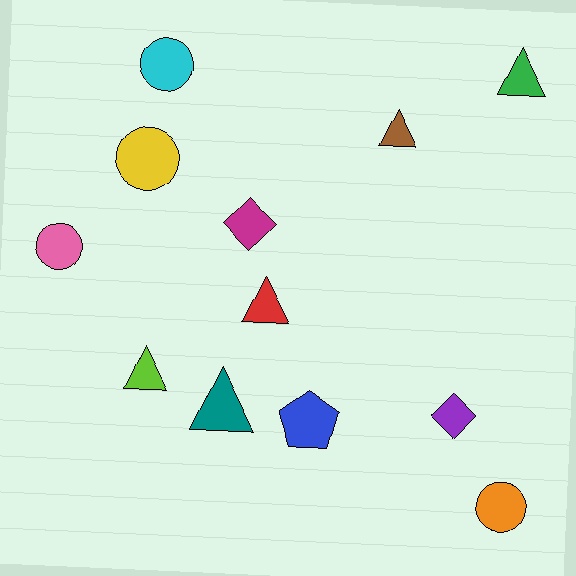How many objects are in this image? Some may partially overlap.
There are 12 objects.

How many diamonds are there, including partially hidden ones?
There are 2 diamonds.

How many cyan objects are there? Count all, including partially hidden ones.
There is 1 cyan object.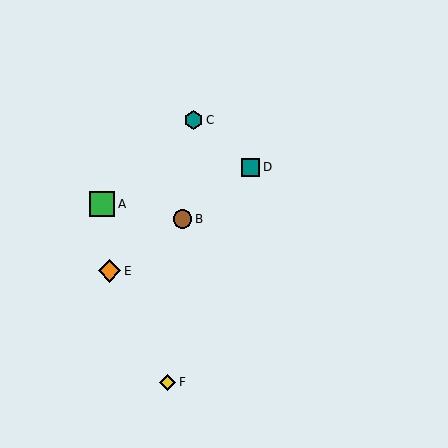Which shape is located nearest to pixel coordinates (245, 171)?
The teal square (labeled D) at (251, 167) is nearest to that location.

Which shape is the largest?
The green square (labeled A) is the largest.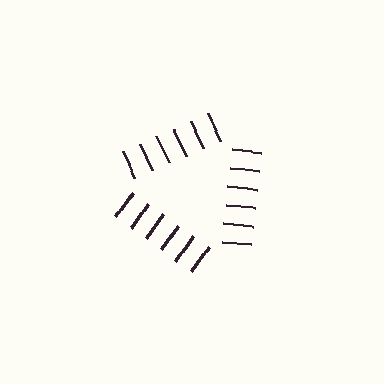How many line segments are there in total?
18 — 6 along each of the 3 edges.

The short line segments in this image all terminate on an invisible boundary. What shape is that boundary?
An illusory triangle — the line segments terminate on its edges but no continuous stroke is drawn.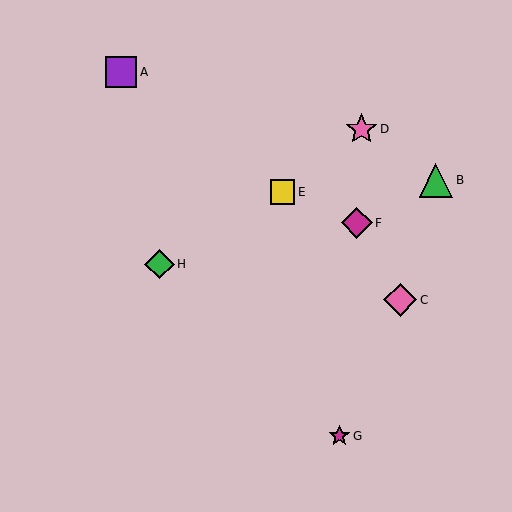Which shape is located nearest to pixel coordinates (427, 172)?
The green triangle (labeled B) at (436, 180) is nearest to that location.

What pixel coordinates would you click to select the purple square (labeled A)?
Click at (121, 72) to select the purple square A.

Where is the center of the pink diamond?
The center of the pink diamond is at (400, 300).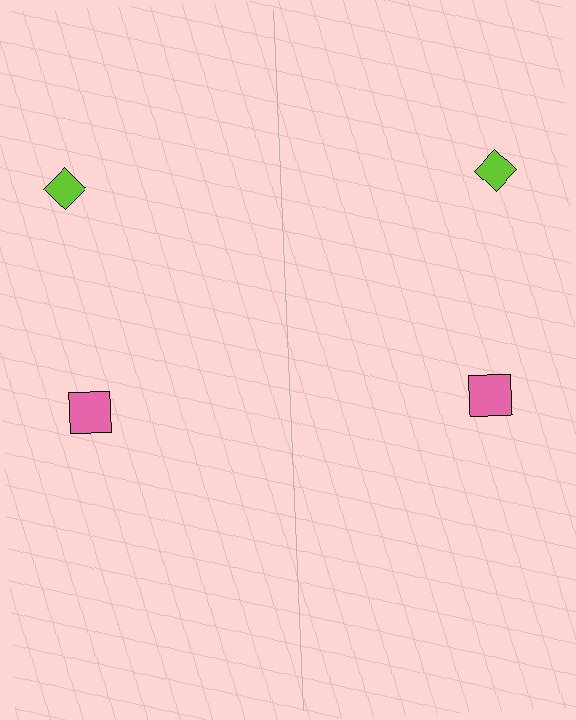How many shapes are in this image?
There are 4 shapes in this image.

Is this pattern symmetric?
Yes, this pattern has bilateral (reflection) symmetry.